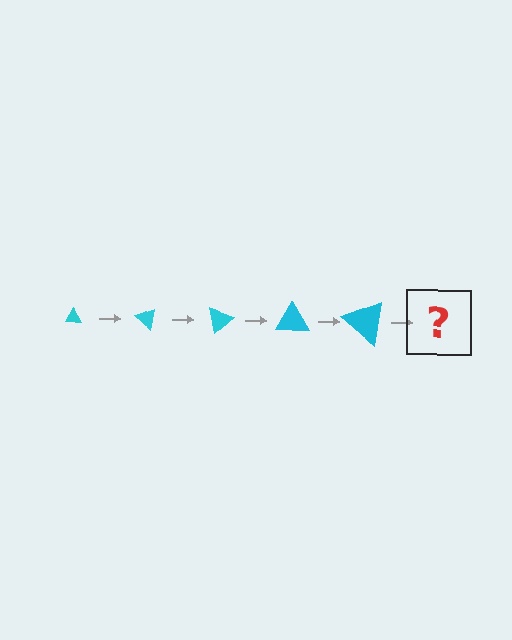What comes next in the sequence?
The next element should be a triangle, larger than the previous one and rotated 200 degrees from the start.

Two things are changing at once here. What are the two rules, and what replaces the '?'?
The two rules are that the triangle grows larger each step and it rotates 40 degrees each step. The '?' should be a triangle, larger than the previous one and rotated 200 degrees from the start.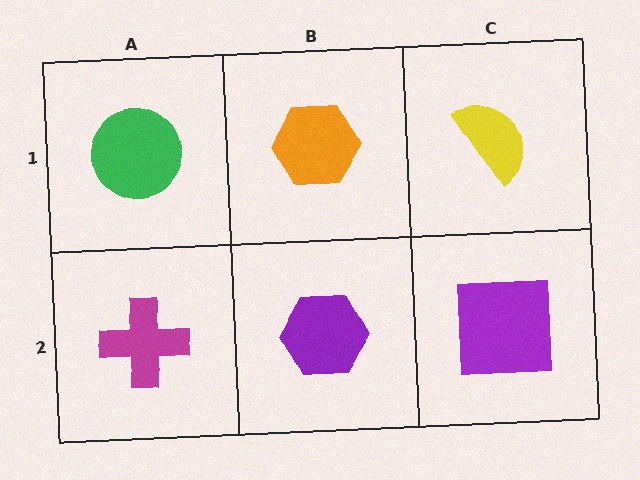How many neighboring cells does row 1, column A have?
2.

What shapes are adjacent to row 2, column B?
An orange hexagon (row 1, column B), a magenta cross (row 2, column A), a purple square (row 2, column C).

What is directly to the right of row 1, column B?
A yellow semicircle.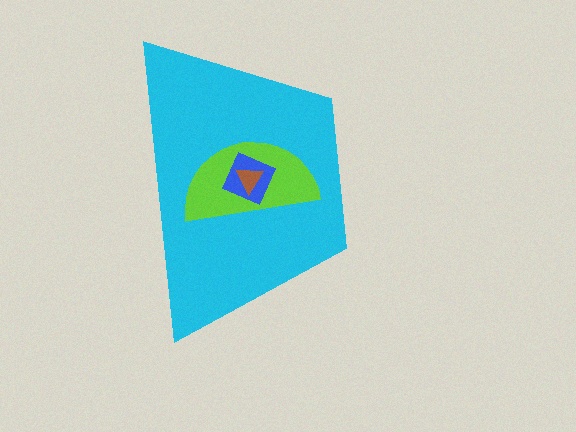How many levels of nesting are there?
4.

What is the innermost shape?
The brown triangle.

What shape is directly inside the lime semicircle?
The blue diamond.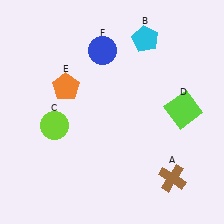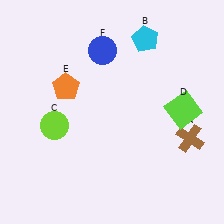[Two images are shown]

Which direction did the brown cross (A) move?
The brown cross (A) moved up.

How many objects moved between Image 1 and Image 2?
1 object moved between the two images.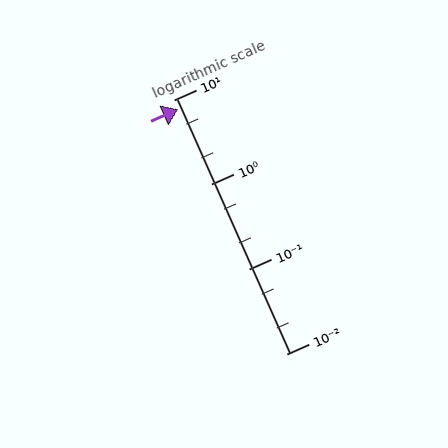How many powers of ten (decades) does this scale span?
The scale spans 3 decades, from 0.01 to 10.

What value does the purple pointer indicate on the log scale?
The pointer indicates approximately 7.7.